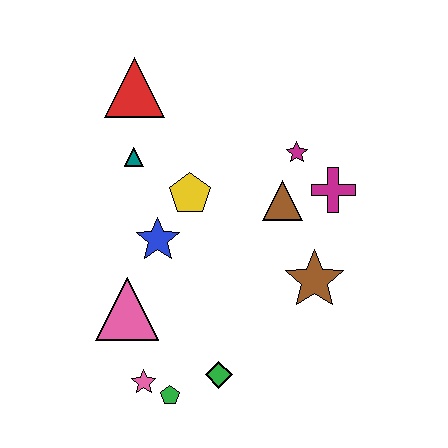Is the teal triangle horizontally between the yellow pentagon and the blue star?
No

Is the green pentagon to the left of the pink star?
No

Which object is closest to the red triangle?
The teal triangle is closest to the red triangle.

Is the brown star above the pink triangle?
Yes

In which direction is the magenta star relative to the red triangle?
The magenta star is to the right of the red triangle.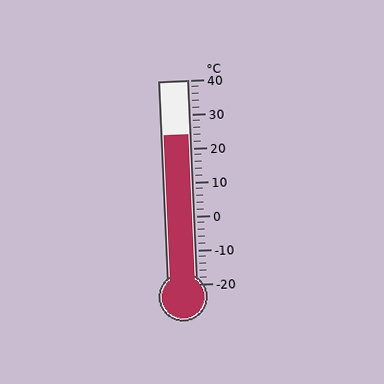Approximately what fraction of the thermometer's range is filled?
The thermometer is filled to approximately 75% of its range.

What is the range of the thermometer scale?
The thermometer scale ranges from -20°C to 40°C.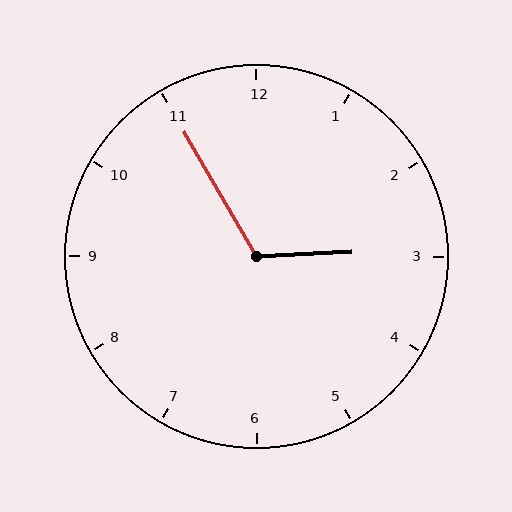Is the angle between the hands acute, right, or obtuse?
It is obtuse.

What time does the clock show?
2:55.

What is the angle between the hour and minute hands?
Approximately 118 degrees.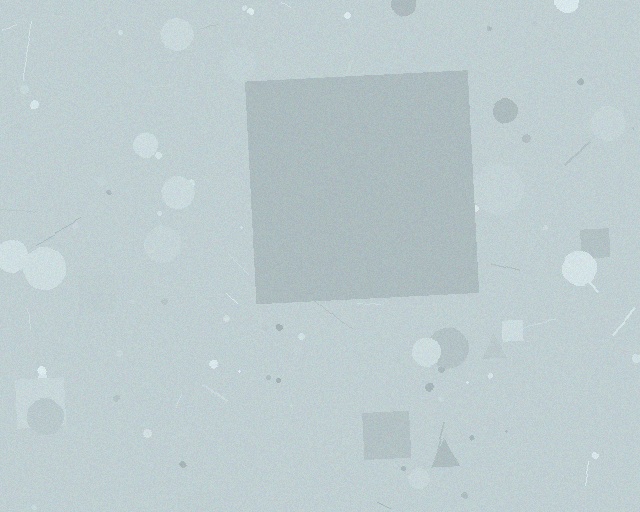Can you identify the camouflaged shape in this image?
The camouflaged shape is a square.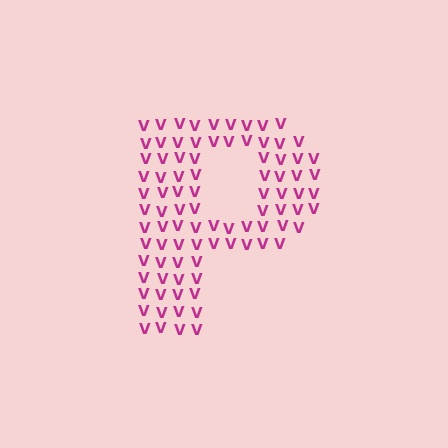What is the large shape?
The large shape is the letter P.